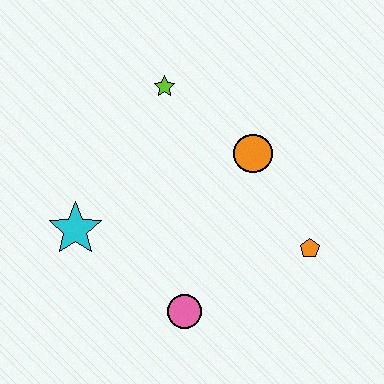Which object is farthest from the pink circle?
The lime star is farthest from the pink circle.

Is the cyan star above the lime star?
No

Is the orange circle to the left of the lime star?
No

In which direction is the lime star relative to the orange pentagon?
The lime star is above the orange pentagon.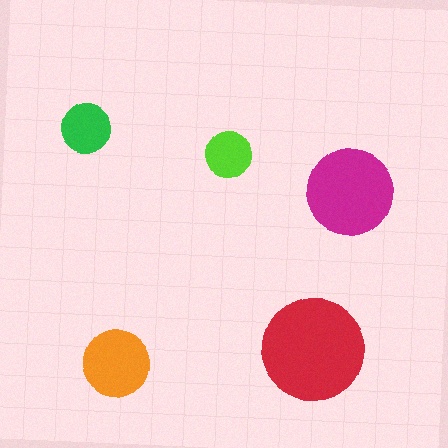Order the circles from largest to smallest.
the red one, the magenta one, the orange one, the green one, the lime one.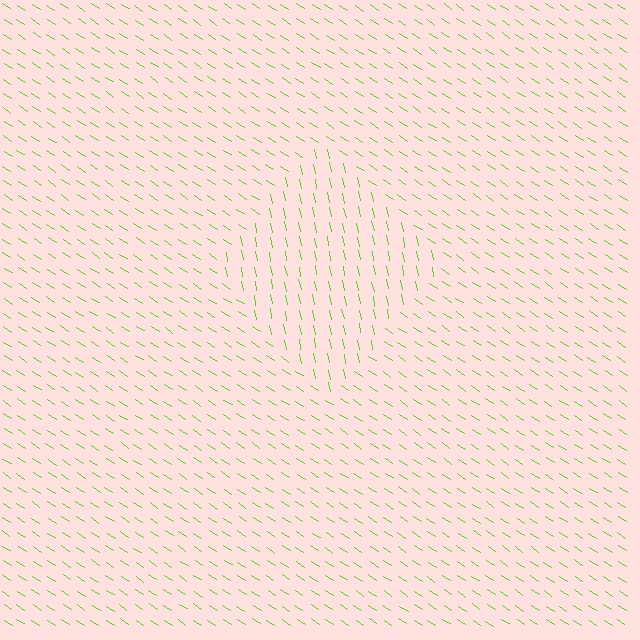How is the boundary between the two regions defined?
The boundary is defined purely by a change in line orientation (approximately 45 degrees difference). All lines are the same color and thickness.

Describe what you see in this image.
The image is filled with small lime line segments. A diamond region in the image has lines oriented differently from the surrounding lines, creating a visible texture boundary.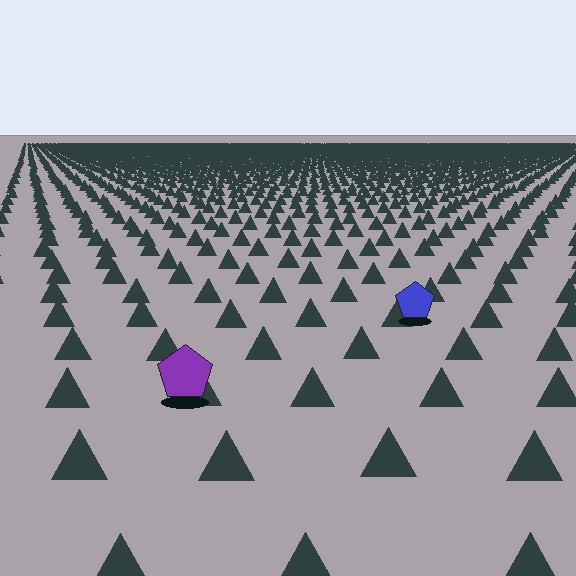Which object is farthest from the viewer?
The blue pentagon is farthest from the viewer. It appears smaller and the ground texture around it is denser.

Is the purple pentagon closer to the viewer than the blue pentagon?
Yes. The purple pentagon is closer — you can tell from the texture gradient: the ground texture is coarser near it.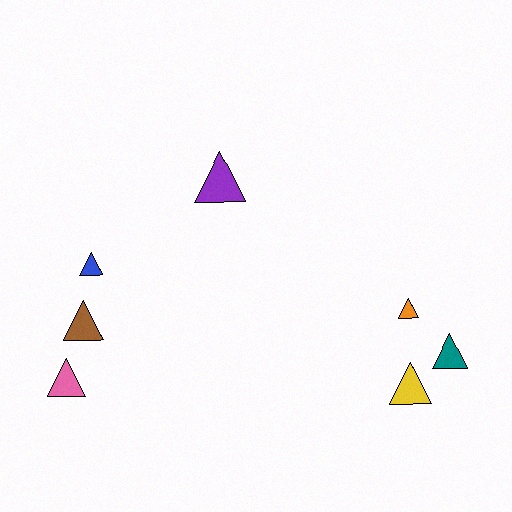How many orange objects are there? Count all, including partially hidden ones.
There is 1 orange object.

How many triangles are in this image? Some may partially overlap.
There are 7 triangles.